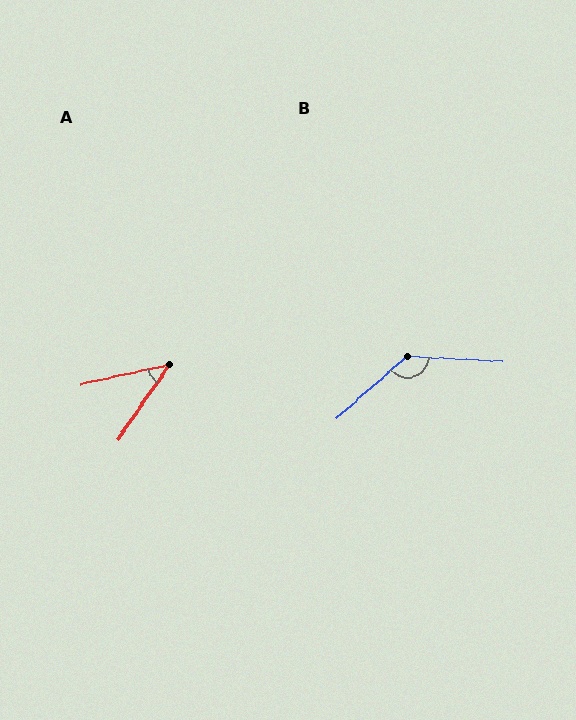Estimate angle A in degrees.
Approximately 43 degrees.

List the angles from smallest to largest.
A (43°), B (136°).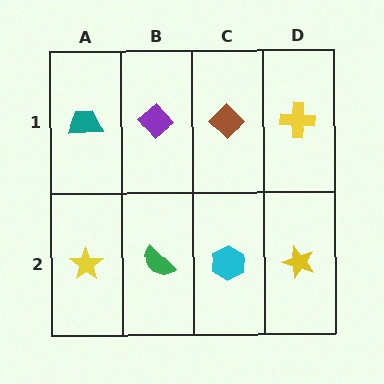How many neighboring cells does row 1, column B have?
3.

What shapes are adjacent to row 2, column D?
A yellow cross (row 1, column D), a cyan hexagon (row 2, column C).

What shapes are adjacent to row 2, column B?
A purple diamond (row 1, column B), a yellow star (row 2, column A), a cyan hexagon (row 2, column C).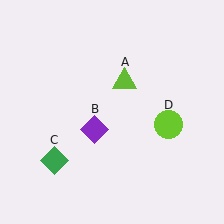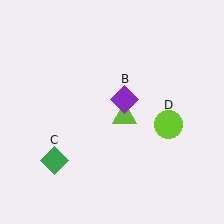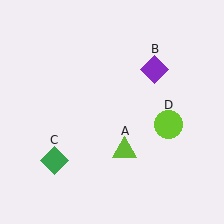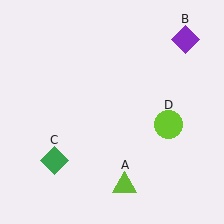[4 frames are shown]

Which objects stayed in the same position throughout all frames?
Green diamond (object C) and lime circle (object D) remained stationary.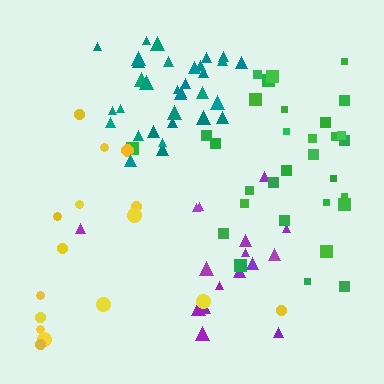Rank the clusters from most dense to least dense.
teal, green, purple, yellow.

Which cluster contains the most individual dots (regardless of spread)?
Teal (33).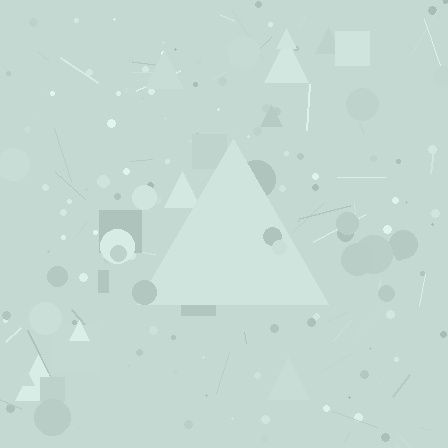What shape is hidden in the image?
A triangle is hidden in the image.